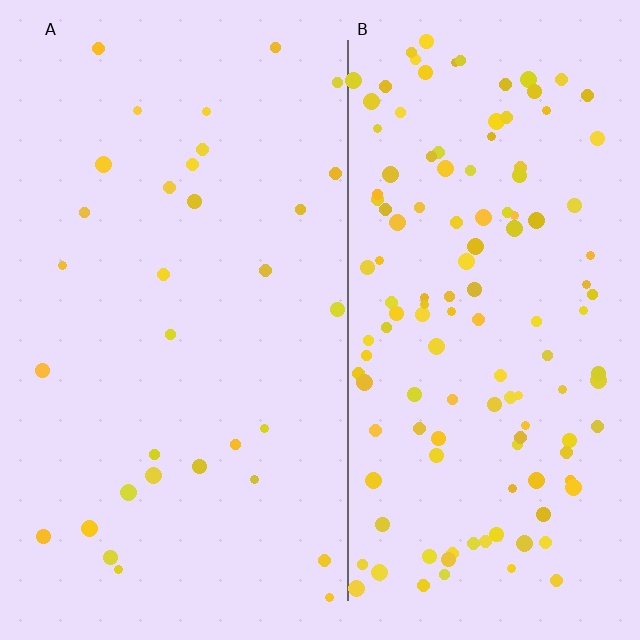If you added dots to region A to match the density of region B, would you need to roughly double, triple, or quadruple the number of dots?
Approximately quadruple.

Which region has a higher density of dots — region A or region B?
B (the right).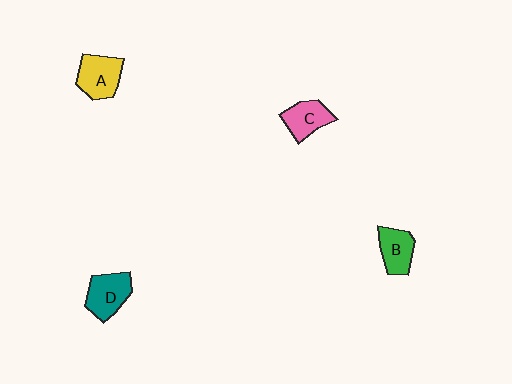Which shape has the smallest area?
Shape B (green).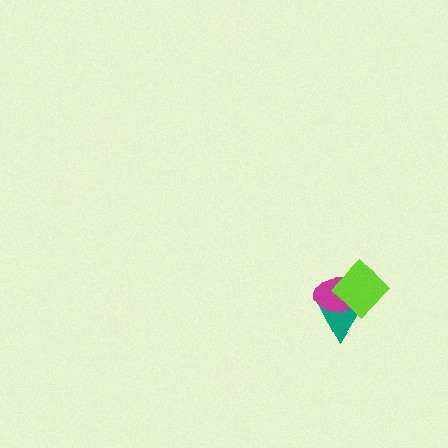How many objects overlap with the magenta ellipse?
2 objects overlap with the magenta ellipse.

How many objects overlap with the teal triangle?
2 objects overlap with the teal triangle.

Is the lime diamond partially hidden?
No, no other shape covers it.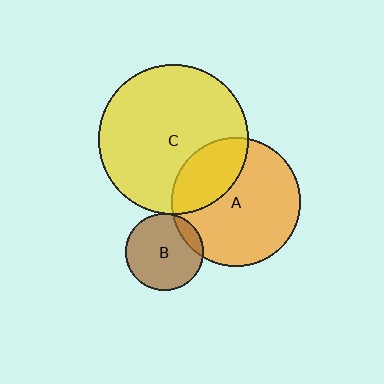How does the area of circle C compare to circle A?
Approximately 1.4 times.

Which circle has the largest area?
Circle C (yellow).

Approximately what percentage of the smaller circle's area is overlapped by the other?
Approximately 30%.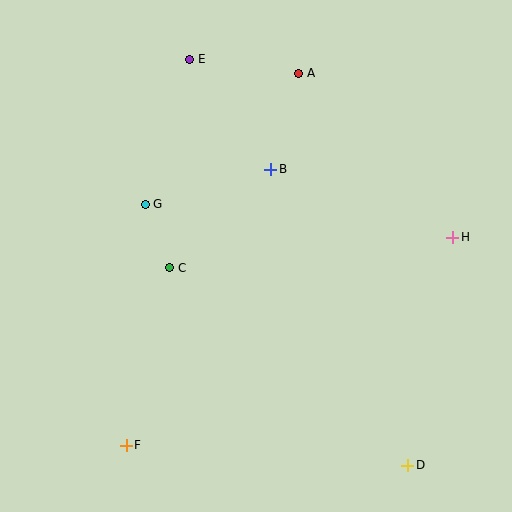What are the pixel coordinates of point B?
Point B is at (271, 169).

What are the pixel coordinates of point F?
Point F is at (126, 445).